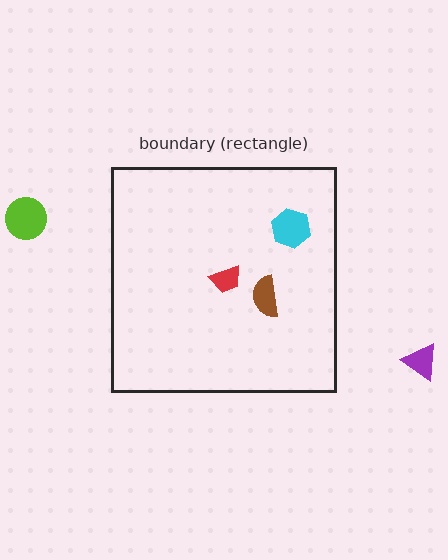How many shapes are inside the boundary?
3 inside, 2 outside.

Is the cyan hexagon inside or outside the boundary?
Inside.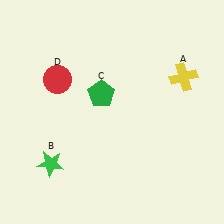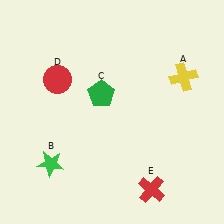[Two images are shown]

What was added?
A red cross (E) was added in Image 2.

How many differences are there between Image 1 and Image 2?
There is 1 difference between the two images.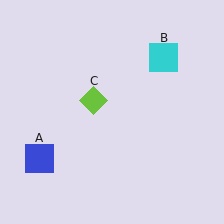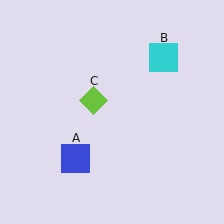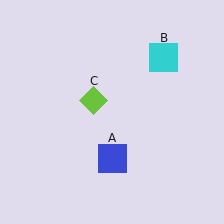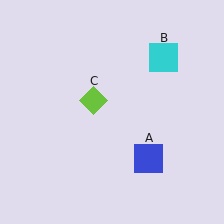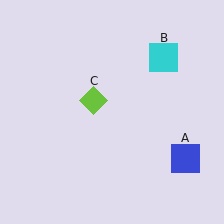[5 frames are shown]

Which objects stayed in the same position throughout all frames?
Cyan square (object B) and lime diamond (object C) remained stationary.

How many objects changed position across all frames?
1 object changed position: blue square (object A).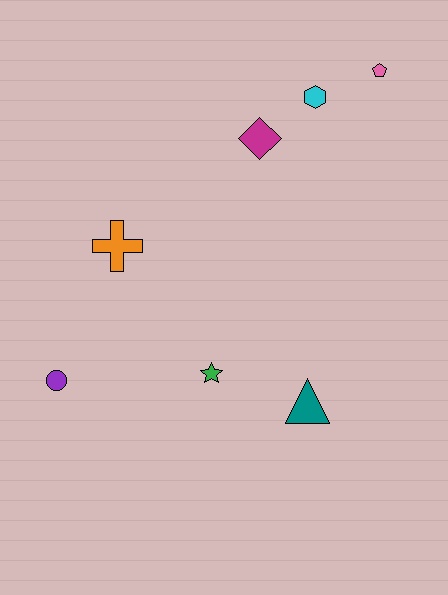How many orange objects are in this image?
There is 1 orange object.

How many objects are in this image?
There are 7 objects.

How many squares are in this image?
There are no squares.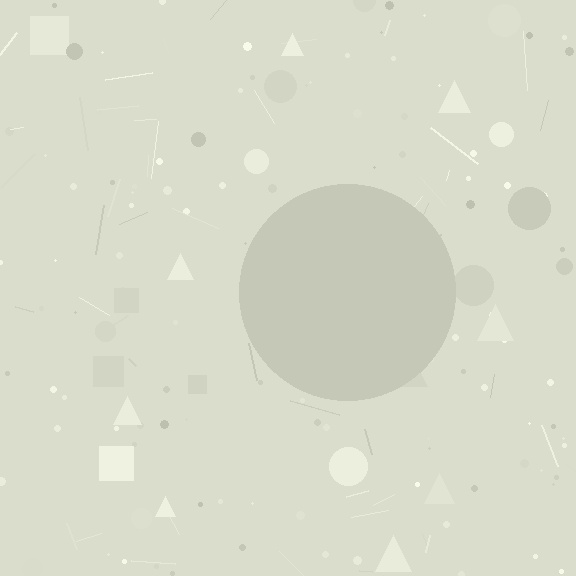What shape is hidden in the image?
A circle is hidden in the image.